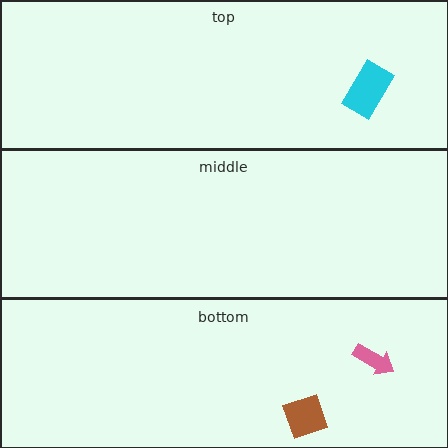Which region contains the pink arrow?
The bottom region.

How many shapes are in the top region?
1.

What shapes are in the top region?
The cyan rectangle.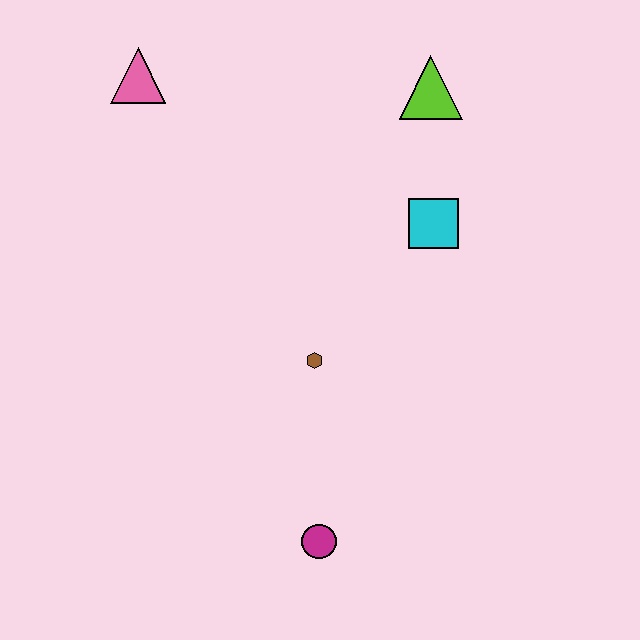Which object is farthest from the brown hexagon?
The pink triangle is farthest from the brown hexagon.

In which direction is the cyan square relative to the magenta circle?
The cyan square is above the magenta circle.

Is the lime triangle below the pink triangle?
Yes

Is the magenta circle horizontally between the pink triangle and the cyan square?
Yes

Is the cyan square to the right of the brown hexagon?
Yes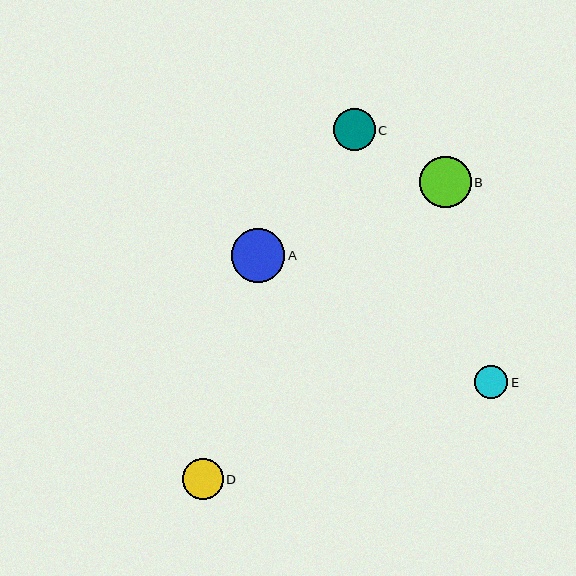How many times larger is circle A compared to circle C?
Circle A is approximately 1.3 times the size of circle C.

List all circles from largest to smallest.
From largest to smallest: A, B, C, D, E.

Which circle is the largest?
Circle A is the largest with a size of approximately 54 pixels.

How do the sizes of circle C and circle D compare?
Circle C and circle D are approximately the same size.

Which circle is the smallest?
Circle E is the smallest with a size of approximately 33 pixels.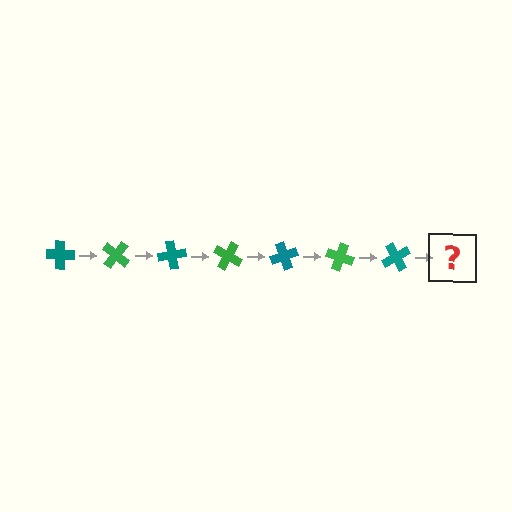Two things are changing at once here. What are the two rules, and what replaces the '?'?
The two rules are that it rotates 40 degrees each step and the color cycles through teal and green. The '?' should be a green cross, rotated 280 degrees from the start.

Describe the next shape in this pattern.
It should be a green cross, rotated 280 degrees from the start.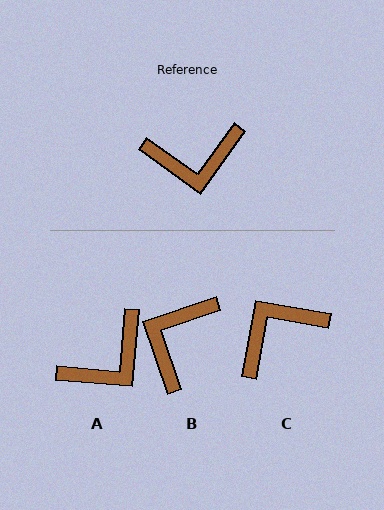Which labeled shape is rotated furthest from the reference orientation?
C, about 154 degrees away.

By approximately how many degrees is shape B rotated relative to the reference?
Approximately 126 degrees clockwise.